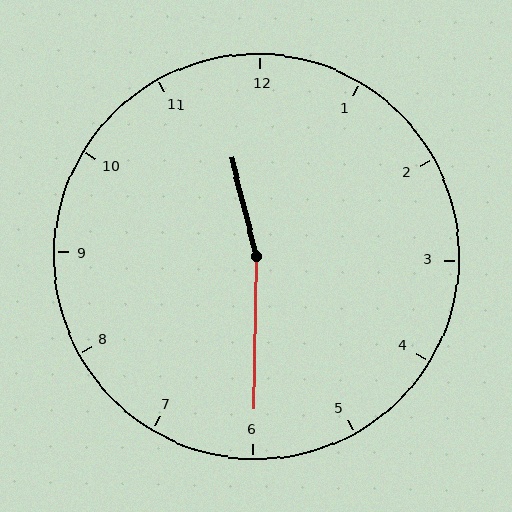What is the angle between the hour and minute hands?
Approximately 165 degrees.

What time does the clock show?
11:30.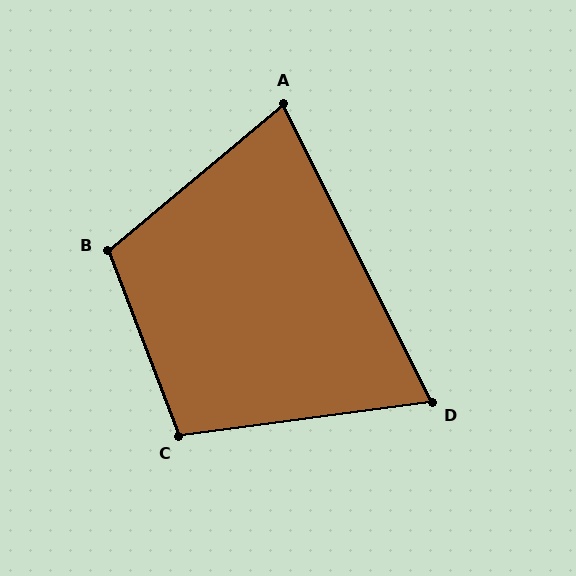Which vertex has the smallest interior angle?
D, at approximately 71 degrees.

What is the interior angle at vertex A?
Approximately 77 degrees (acute).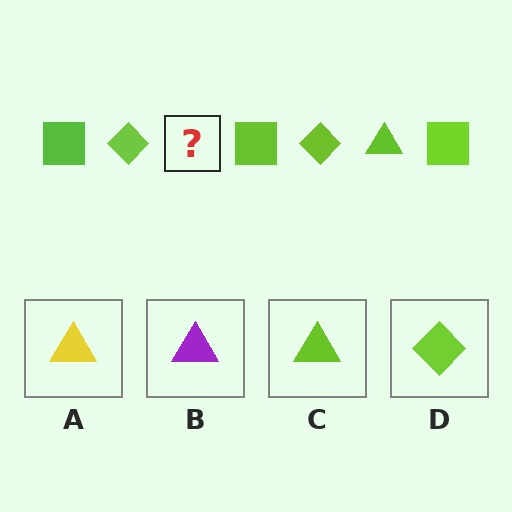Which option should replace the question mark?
Option C.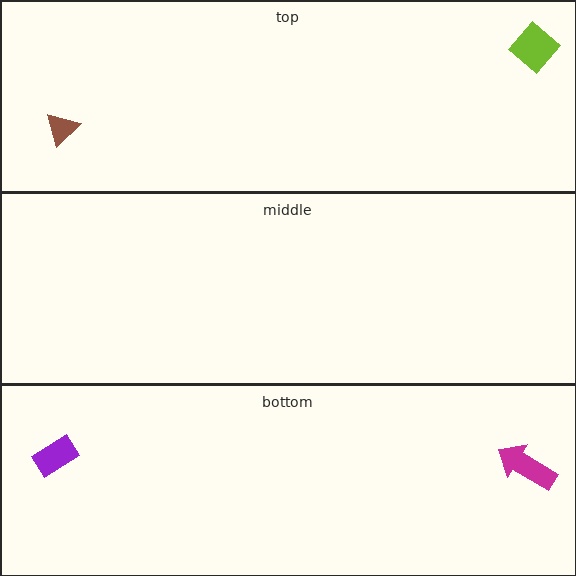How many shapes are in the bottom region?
2.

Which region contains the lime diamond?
The top region.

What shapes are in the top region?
The brown triangle, the lime diamond.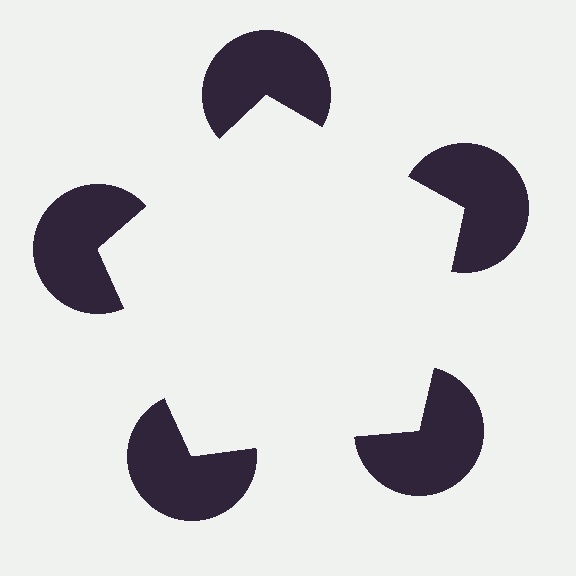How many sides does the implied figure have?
5 sides.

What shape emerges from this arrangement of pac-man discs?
An illusory pentagon — its edges are inferred from the aligned wedge cuts in the pac-man discs, not physically drawn.